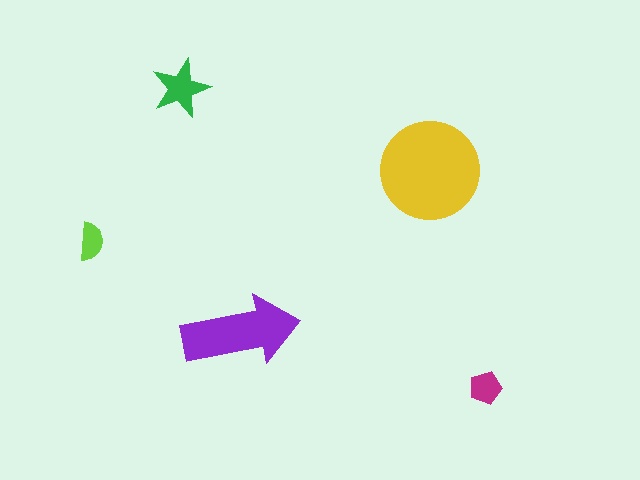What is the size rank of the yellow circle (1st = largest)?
1st.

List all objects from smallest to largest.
The lime semicircle, the magenta pentagon, the green star, the purple arrow, the yellow circle.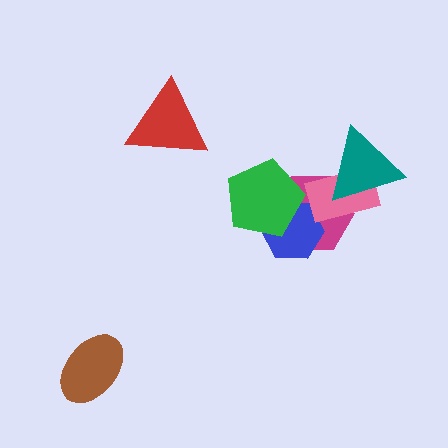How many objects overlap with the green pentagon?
2 objects overlap with the green pentagon.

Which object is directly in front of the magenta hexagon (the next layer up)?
The blue hexagon is directly in front of the magenta hexagon.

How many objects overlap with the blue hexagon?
2 objects overlap with the blue hexagon.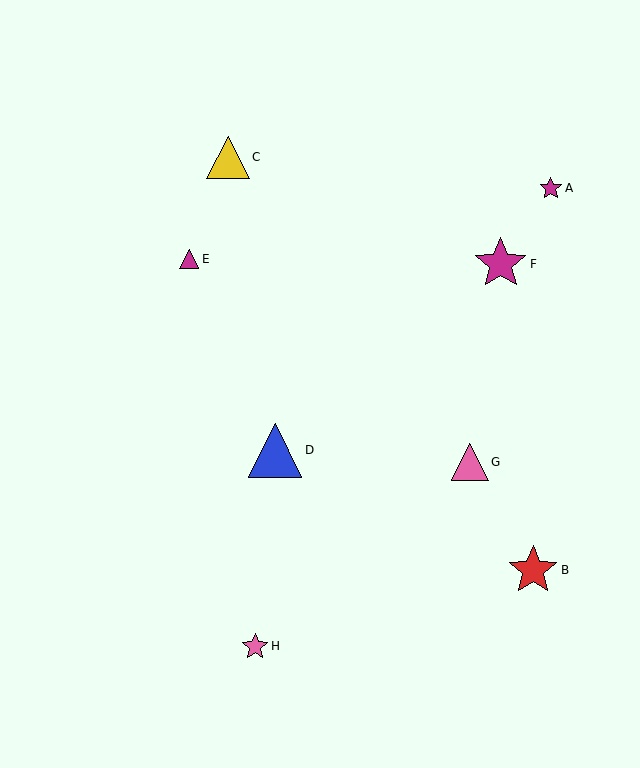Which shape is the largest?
The blue triangle (labeled D) is the largest.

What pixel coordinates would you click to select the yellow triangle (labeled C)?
Click at (228, 157) to select the yellow triangle C.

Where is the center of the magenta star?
The center of the magenta star is at (551, 188).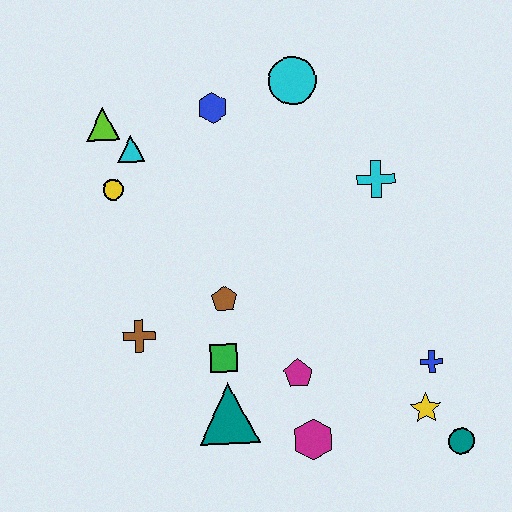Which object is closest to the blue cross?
The yellow star is closest to the blue cross.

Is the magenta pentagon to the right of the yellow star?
No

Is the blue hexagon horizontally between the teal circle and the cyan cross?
No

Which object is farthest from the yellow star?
The lime triangle is farthest from the yellow star.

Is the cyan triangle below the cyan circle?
Yes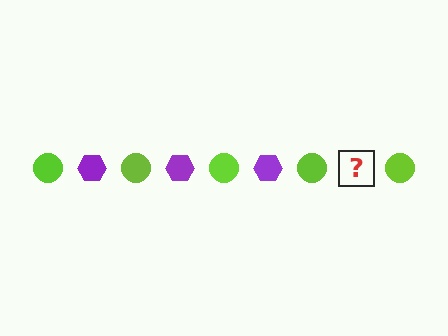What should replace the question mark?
The question mark should be replaced with a purple hexagon.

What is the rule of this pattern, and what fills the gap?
The rule is that the pattern alternates between lime circle and purple hexagon. The gap should be filled with a purple hexagon.